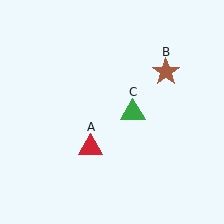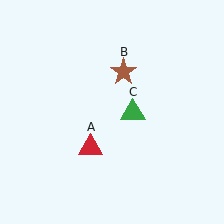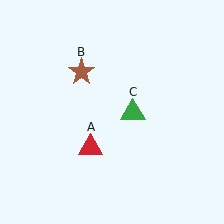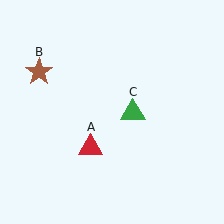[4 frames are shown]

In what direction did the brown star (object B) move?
The brown star (object B) moved left.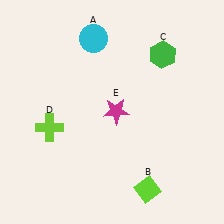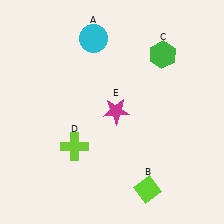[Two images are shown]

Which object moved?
The lime cross (D) moved right.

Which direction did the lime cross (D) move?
The lime cross (D) moved right.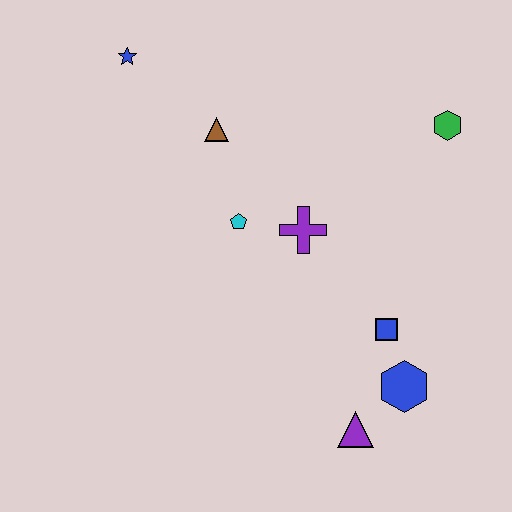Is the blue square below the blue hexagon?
No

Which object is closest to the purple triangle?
The blue hexagon is closest to the purple triangle.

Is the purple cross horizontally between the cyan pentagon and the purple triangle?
Yes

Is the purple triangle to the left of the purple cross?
No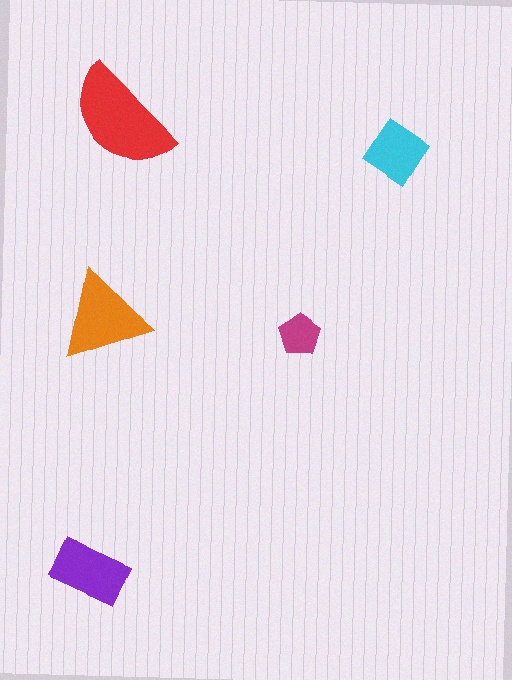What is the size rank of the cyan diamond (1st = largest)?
4th.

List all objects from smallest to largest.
The magenta pentagon, the cyan diamond, the purple rectangle, the orange triangle, the red semicircle.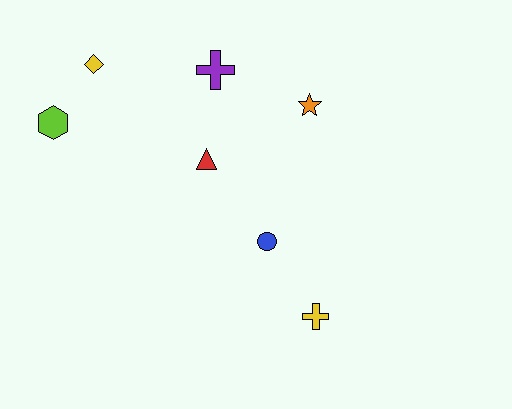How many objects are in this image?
There are 7 objects.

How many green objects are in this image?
There are no green objects.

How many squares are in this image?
There are no squares.